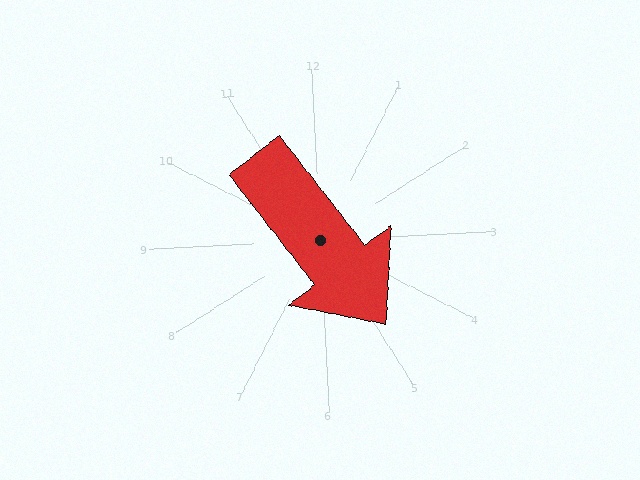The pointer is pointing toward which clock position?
Roughly 5 o'clock.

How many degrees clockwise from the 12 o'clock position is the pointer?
Approximately 145 degrees.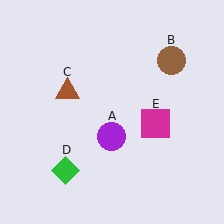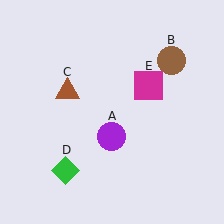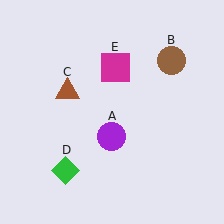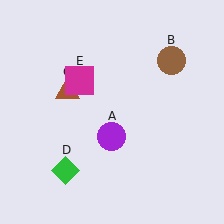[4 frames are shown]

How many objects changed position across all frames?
1 object changed position: magenta square (object E).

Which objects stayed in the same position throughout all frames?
Purple circle (object A) and brown circle (object B) and brown triangle (object C) and green diamond (object D) remained stationary.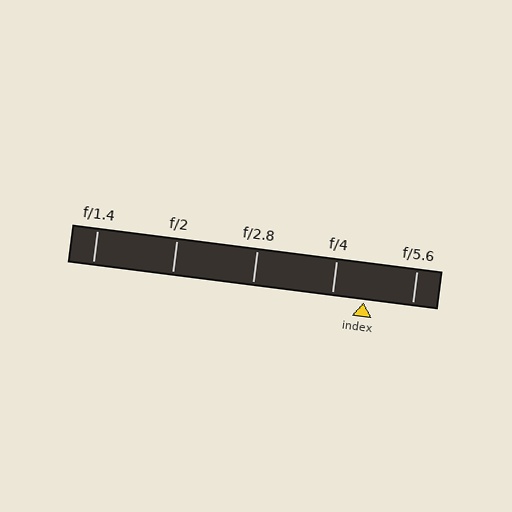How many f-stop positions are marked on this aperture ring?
There are 5 f-stop positions marked.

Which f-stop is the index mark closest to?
The index mark is closest to f/4.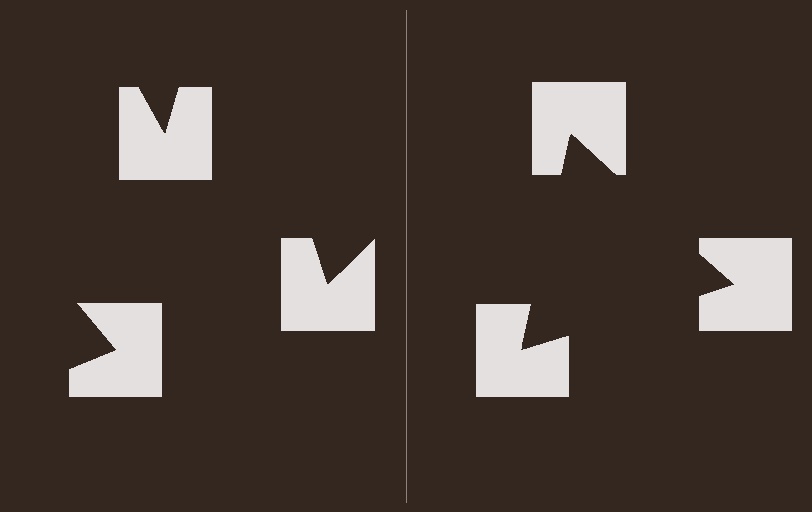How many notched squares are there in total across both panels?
6 — 3 on each side.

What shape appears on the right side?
An illusory triangle.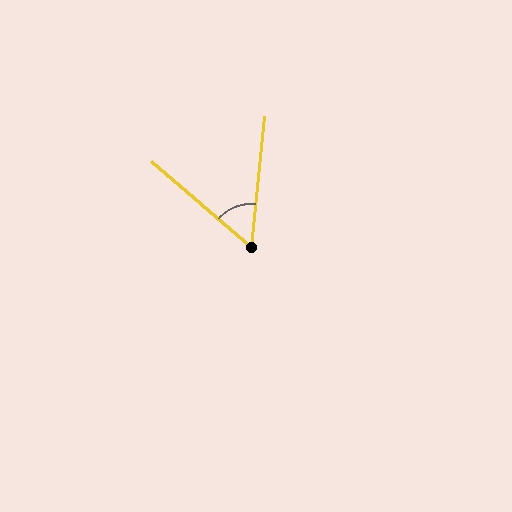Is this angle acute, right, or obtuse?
It is acute.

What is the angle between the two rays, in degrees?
Approximately 55 degrees.